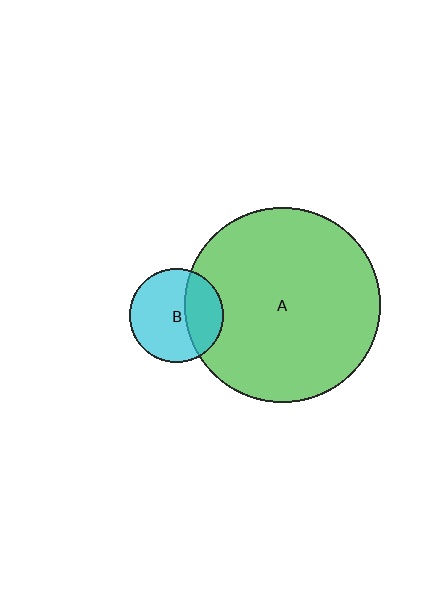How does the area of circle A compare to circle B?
Approximately 4.3 times.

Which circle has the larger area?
Circle A (green).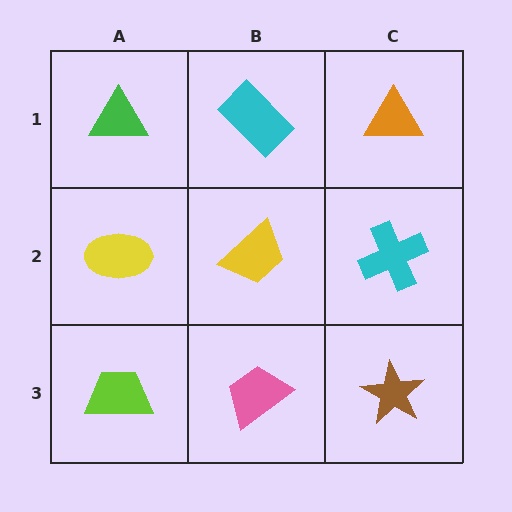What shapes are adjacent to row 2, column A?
A green triangle (row 1, column A), a lime trapezoid (row 3, column A), a yellow trapezoid (row 2, column B).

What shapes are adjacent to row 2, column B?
A cyan rectangle (row 1, column B), a pink trapezoid (row 3, column B), a yellow ellipse (row 2, column A), a cyan cross (row 2, column C).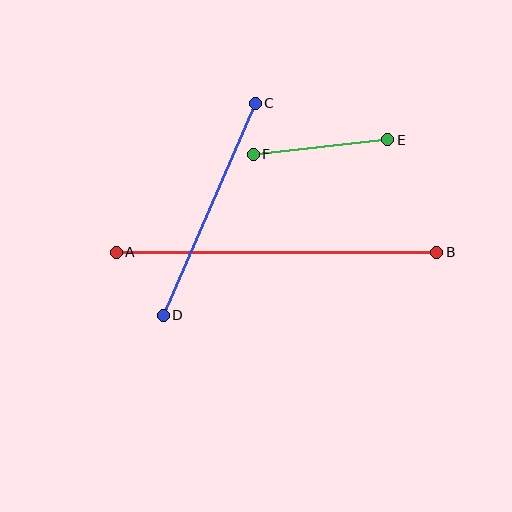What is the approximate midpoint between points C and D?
The midpoint is at approximately (209, 209) pixels.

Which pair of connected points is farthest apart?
Points A and B are farthest apart.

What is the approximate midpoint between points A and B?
The midpoint is at approximately (276, 252) pixels.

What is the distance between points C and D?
The distance is approximately 231 pixels.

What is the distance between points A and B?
The distance is approximately 321 pixels.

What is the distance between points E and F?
The distance is approximately 135 pixels.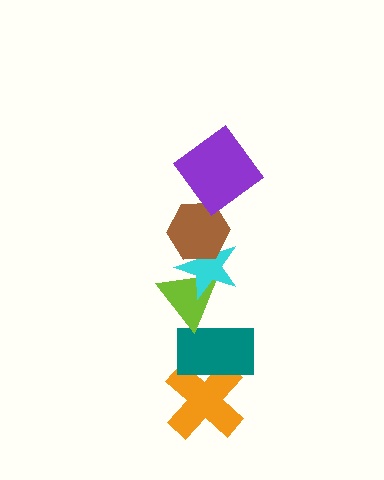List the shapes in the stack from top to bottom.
From top to bottom: the purple diamond, the brown hexagon, the cyan star, the lime triangle, the teal rectangle, the orange cross.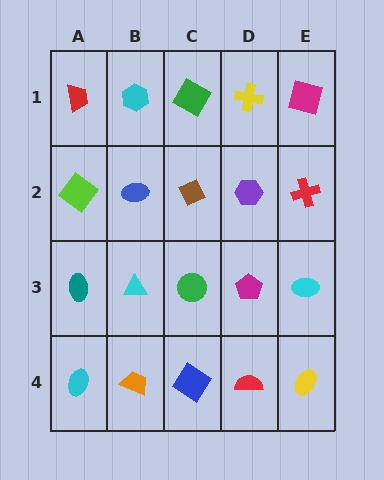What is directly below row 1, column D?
A purple hexagon.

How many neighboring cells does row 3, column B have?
4.